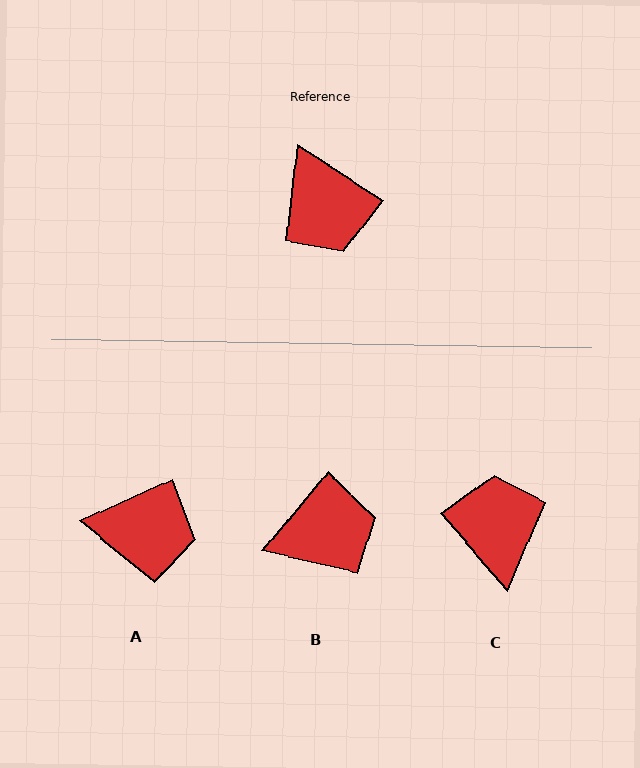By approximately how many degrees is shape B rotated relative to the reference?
Approximately 83 degrees counter-clockwise.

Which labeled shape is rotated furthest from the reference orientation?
C, about 163 degrees away.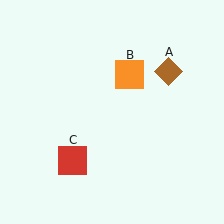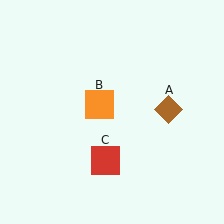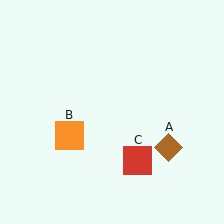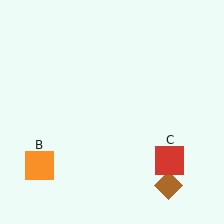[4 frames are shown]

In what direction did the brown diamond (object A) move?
The brown diamond (object A) moved down.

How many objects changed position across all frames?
3 objects changed position: brown diamond (object A), orange square (object B), red square (object C).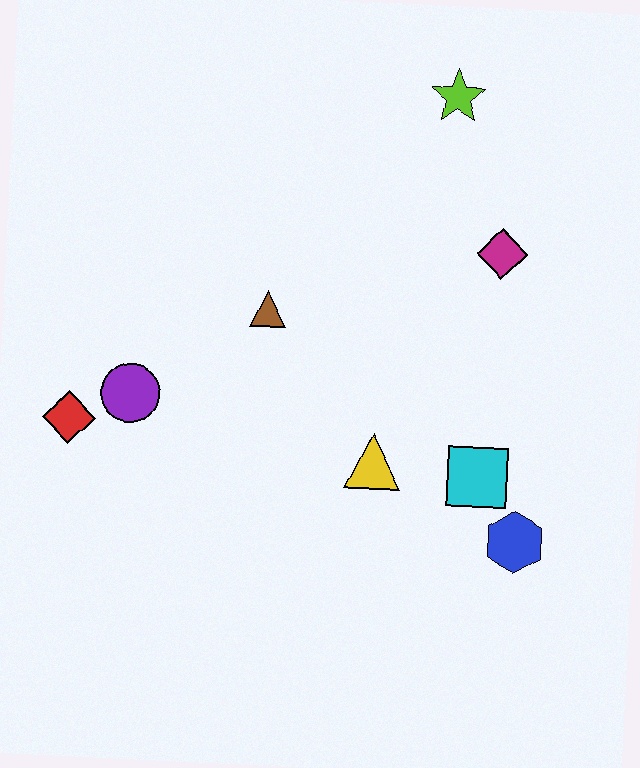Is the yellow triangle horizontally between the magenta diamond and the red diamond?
Yes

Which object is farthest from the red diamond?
The lime star is farthest from the red diamond.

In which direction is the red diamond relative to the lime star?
The red diamond is to the left of the lime star.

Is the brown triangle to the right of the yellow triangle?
No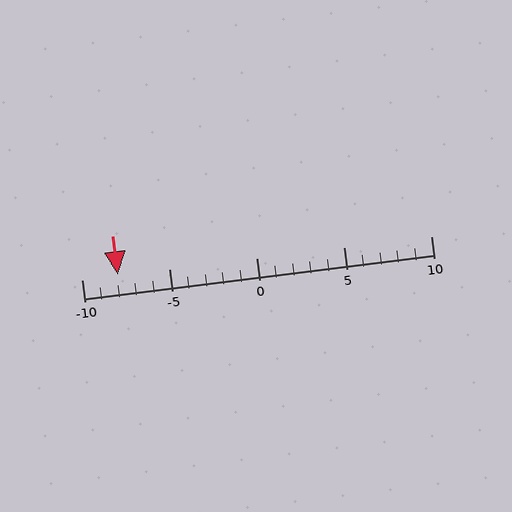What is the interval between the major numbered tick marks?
The major tick marks are spaced 5 units apart.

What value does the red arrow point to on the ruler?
The red arrow points to approximately -8.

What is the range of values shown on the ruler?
The ruler shows values from -10 to 10.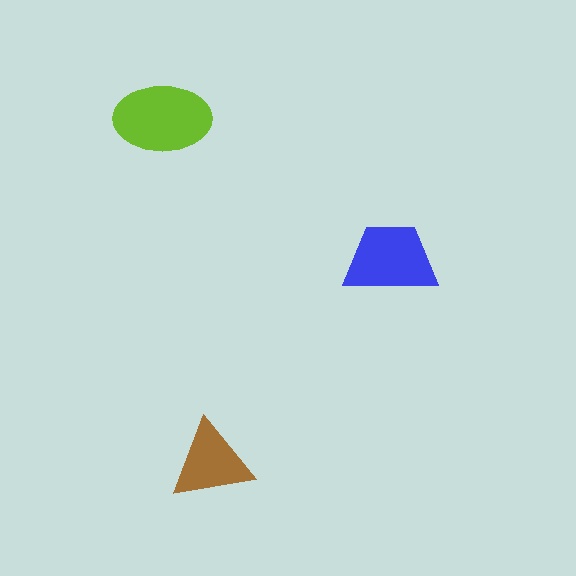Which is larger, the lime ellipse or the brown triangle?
The lime ellipse.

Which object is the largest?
The lime ellipse.